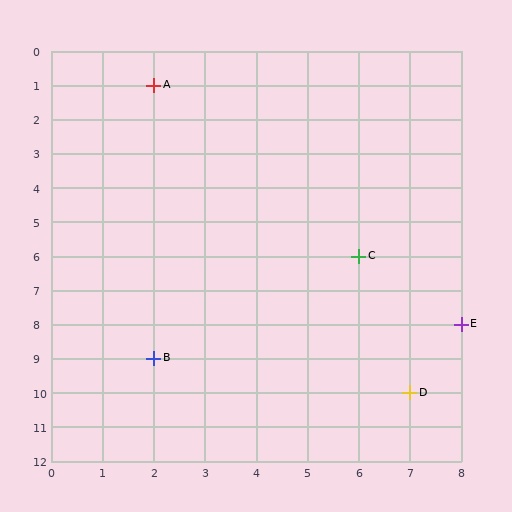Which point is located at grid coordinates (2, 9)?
Point B is at (2, 9).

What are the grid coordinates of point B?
Point B is at grid coordinates (2, 9).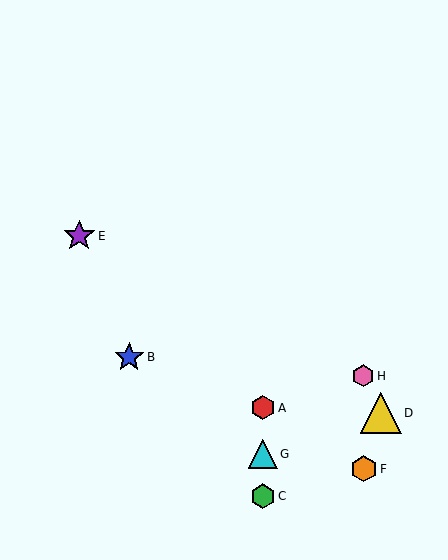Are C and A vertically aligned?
Yes, both are at x≈263.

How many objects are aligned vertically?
3 objects (A, C, G) are aligned vertically.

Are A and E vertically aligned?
No, A is at x≈263 and E is at x≈79.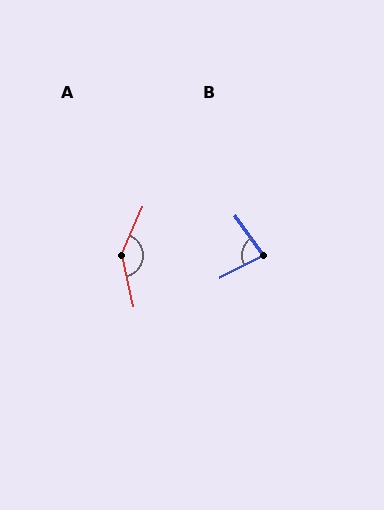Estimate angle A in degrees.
Approximately 143 degrees.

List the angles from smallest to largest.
B (81°), A (143°).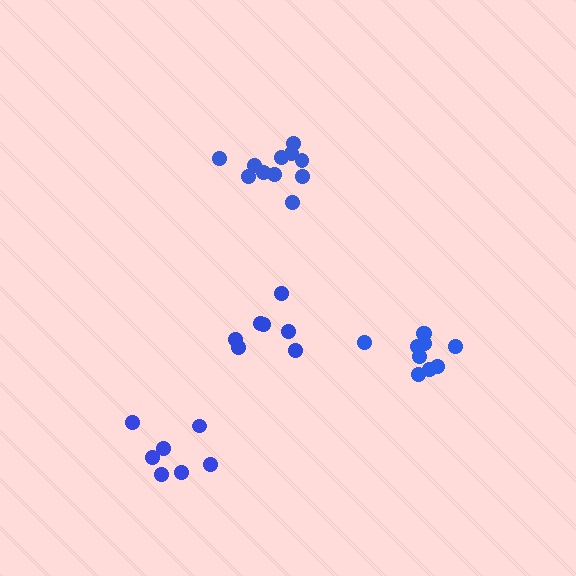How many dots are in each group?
Group 1: 7 dots, Group 2: 11 dots, Group 3: 7 dots, Group 4: 10 dots (35 total).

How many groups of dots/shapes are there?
There are 4 groups.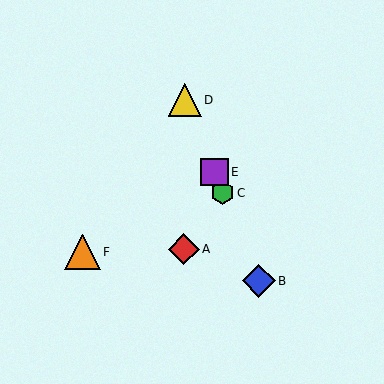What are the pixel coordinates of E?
Object E is at (214, 172).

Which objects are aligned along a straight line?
Objects B, C, D, E are aligned along a straight line.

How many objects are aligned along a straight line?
4 objects (B, C, D, E) are aligned along a straight line.